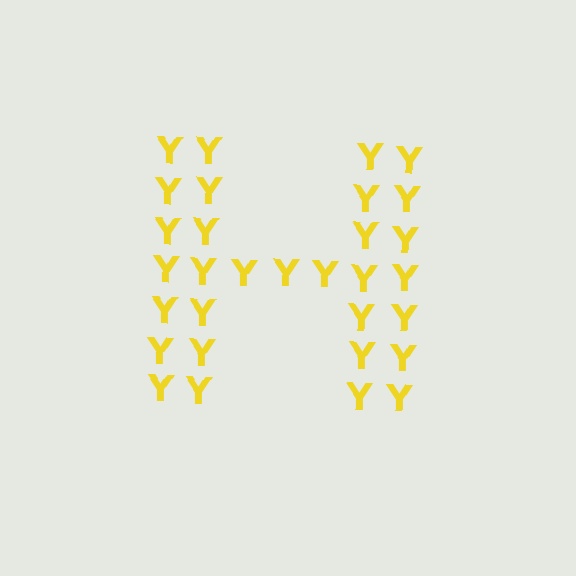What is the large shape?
The large shape is the letter H.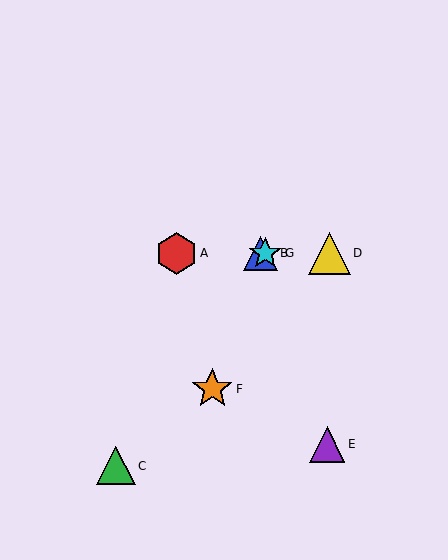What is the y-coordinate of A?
Object A is at y≈253.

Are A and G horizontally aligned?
Yes, both are at y≈253.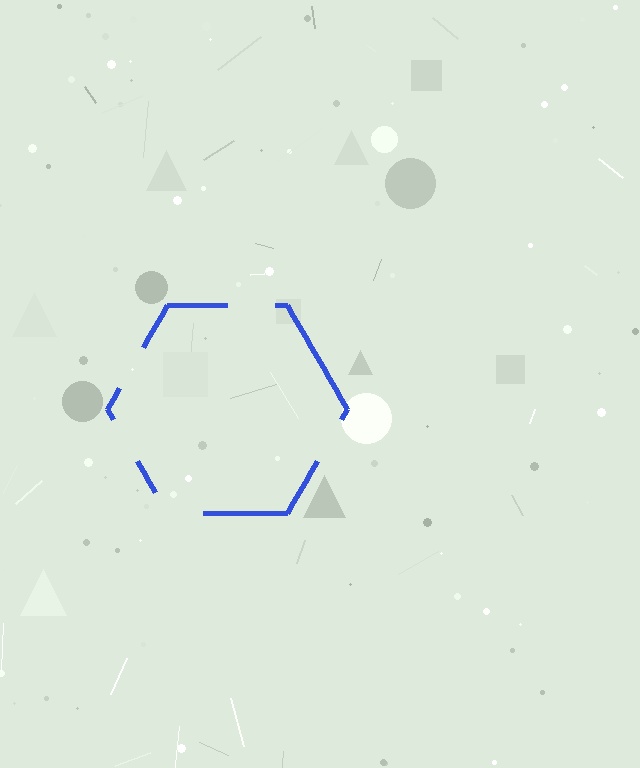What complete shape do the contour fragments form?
The contour fragments form a hexagon.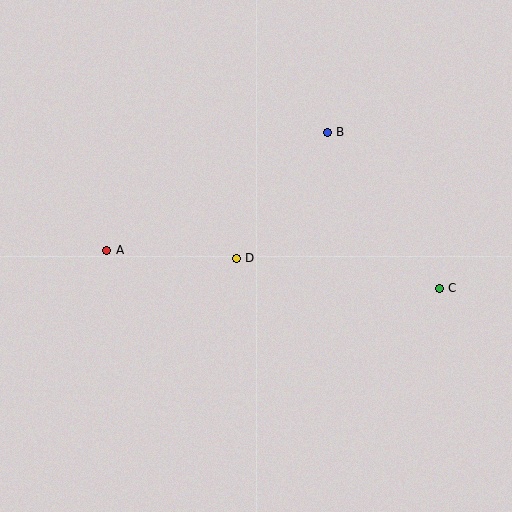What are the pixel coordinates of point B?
Point B is at (327, 132).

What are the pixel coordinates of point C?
Point C is at (439, 288).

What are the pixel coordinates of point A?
Point A is at (107, 250).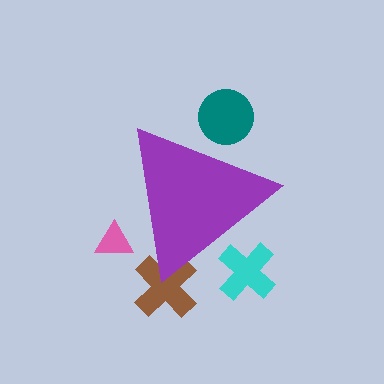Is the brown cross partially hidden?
Yes, the brown cross is partially hidden behind the purple triangle.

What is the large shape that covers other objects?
A purple triangle.